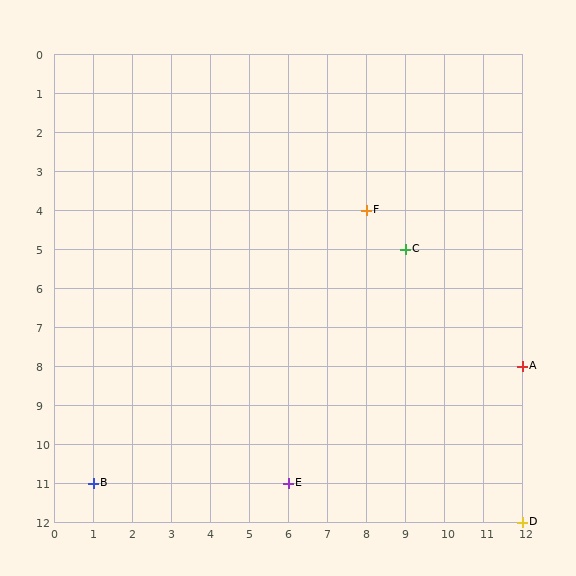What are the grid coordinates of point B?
Point B is at grid coordinates (1, 11).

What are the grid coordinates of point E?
Point E is at grid coordinates (6, 11).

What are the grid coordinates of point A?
Point A is at grid coordinates (12, 8).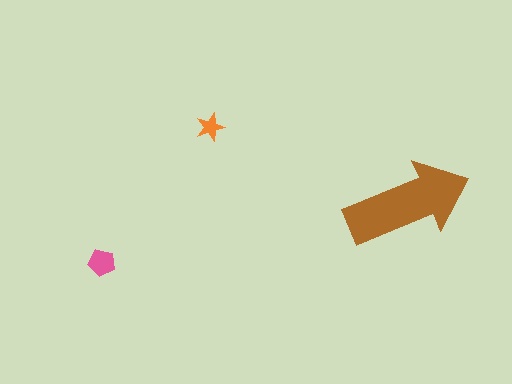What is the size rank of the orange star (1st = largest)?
3rd.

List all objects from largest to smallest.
The brown arrow, the pink pentagon, the orange star.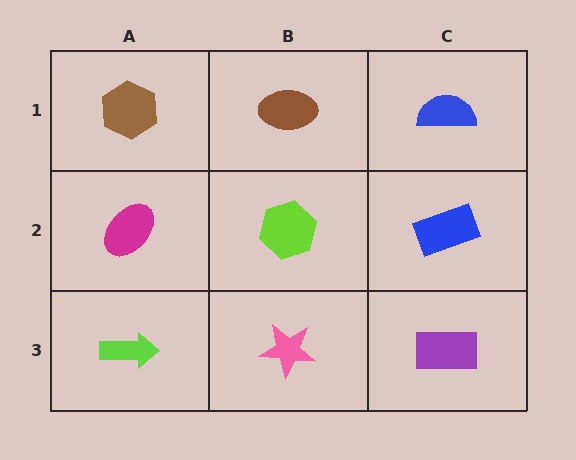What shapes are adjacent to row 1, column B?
A lime hexagon (row 2, column B), a brown hexagon (row 1, column A), a blue semicircle (row 1, column C).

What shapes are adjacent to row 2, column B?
A brown ellipse (row 1, column B), a pink star (row 3, column B), a magenta ellipse (row 2, column A), a blue rectangle (row 2, column C).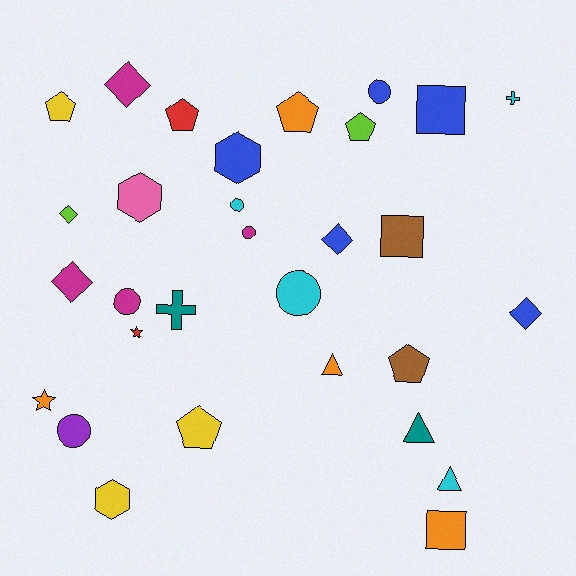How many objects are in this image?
There are 30 objects.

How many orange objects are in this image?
There are 4 orange objects.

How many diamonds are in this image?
There are 5 diamonds.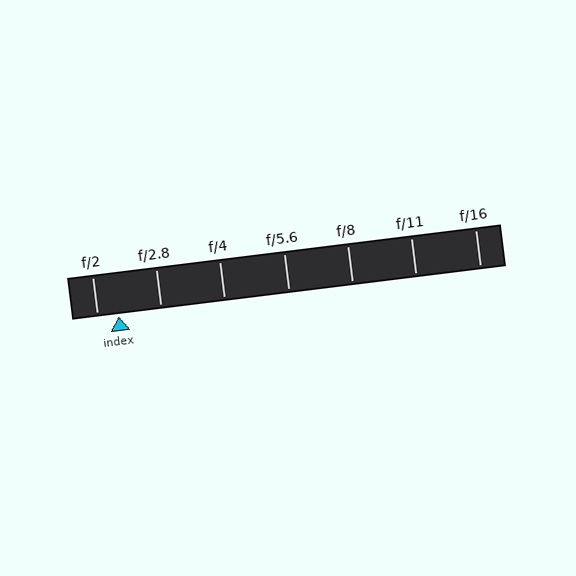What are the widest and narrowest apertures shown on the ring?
The widest aperture shown is f/2 and the narrowest is f/16.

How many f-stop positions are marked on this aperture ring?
There are 7 f-stop positions marked.